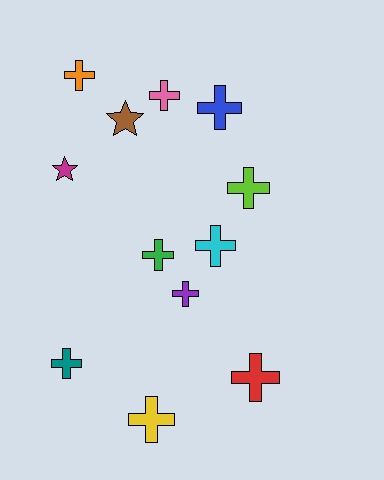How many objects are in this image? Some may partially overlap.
There are 12 objects.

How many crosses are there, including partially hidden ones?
There are 10 crosses.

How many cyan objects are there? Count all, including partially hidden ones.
There is 1 cyan object.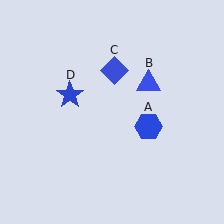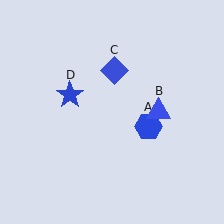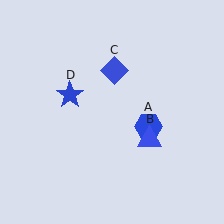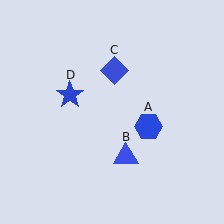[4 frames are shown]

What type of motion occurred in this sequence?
The blue triangle (object B) rotated clockwise around the center of the scene.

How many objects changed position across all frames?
1 object changed position: blue triangle (object B).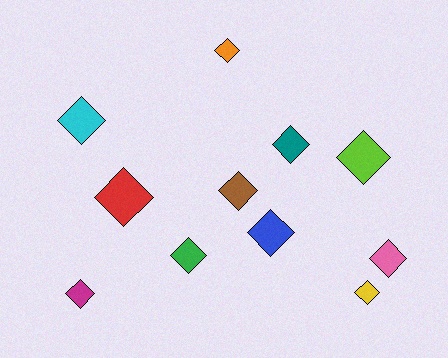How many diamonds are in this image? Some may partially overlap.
There are 11 diamonds.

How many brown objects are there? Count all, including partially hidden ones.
There is 1 brown object.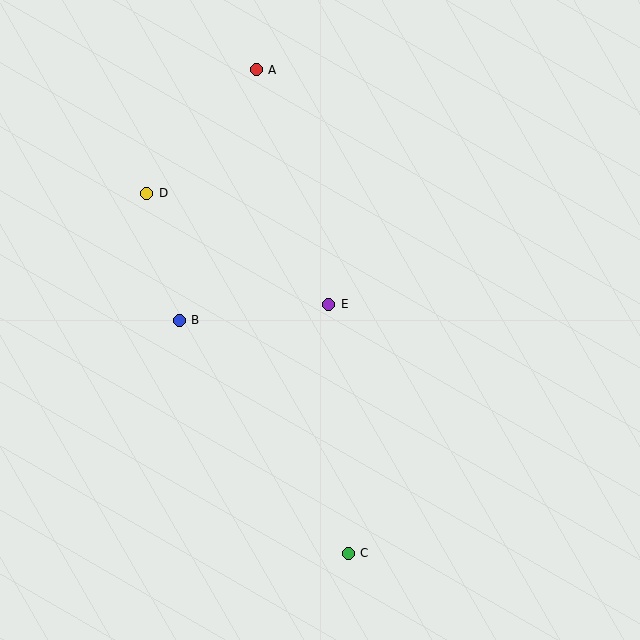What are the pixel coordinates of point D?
Point D is at (147, 193).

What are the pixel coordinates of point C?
Point C is at (348, 553).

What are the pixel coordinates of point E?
Point E is at (329, 304).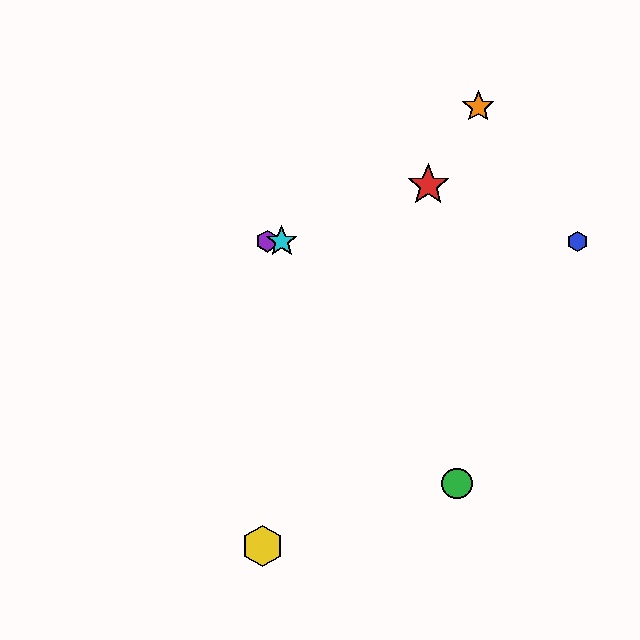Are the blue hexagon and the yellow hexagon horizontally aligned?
No, the blue hexagon is at y≈241 and the yellow hexagon is at y≈546.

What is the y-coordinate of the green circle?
The green circle is at y≈484.